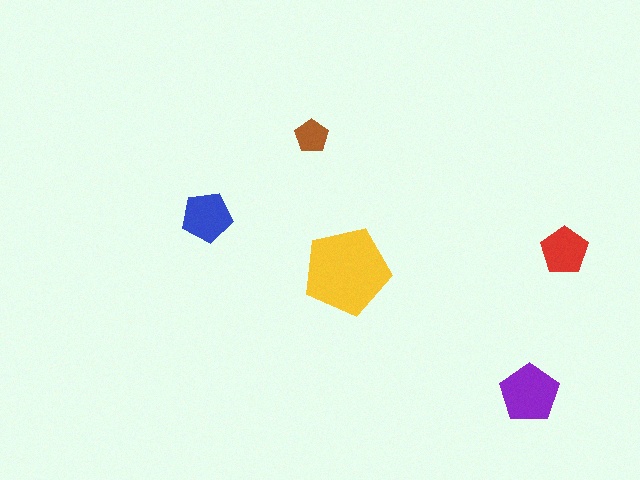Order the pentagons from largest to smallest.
the yellow one, the purple one, the blue one, the red one, the brown one.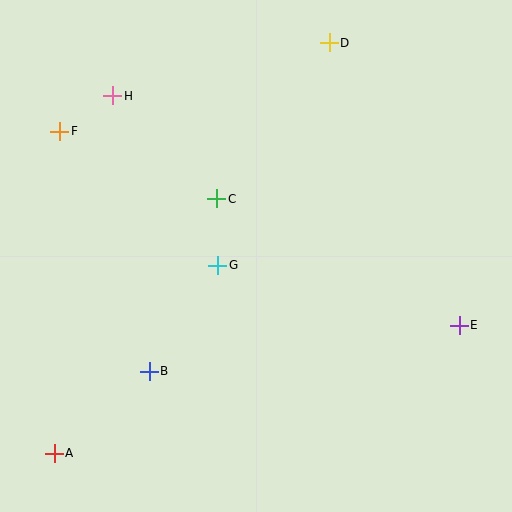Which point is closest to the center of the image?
Point G at (218, 265) is closest to the center.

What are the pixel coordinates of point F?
Point F is at (60, 131).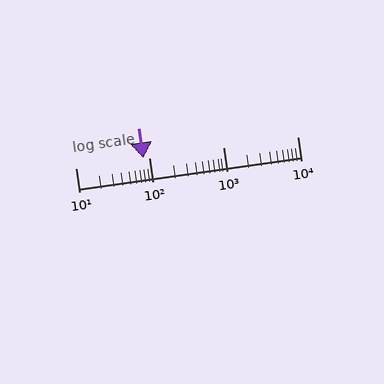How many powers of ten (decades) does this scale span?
The scale spans 3 decades, from 10 to 10000.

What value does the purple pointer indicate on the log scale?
The pointer indicates approximately 82.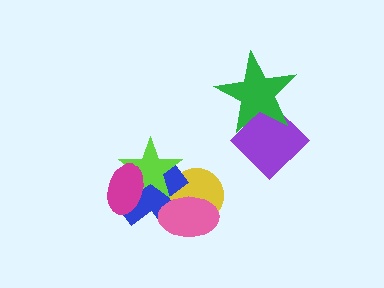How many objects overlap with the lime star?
3 objects overlap with the lime star.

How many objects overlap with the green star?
1 object overlaps with the green star.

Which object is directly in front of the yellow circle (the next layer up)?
The blue cross is directly in front of the yellow circle.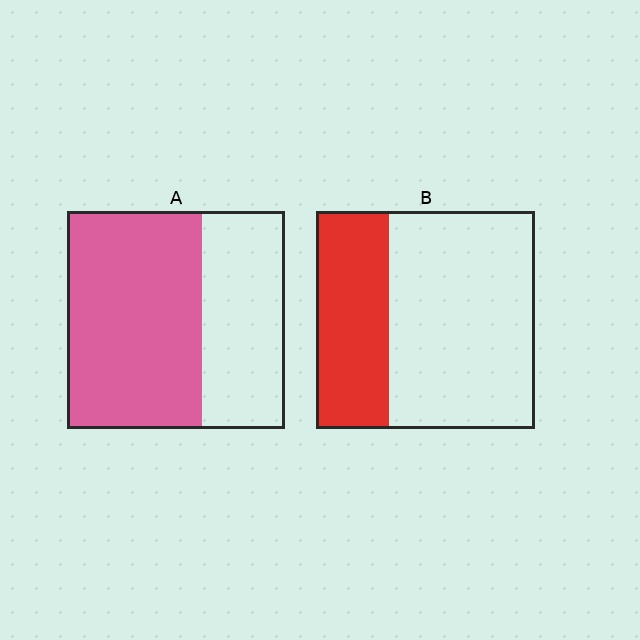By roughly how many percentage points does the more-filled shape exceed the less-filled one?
By roughly 30 percentage points (A over B).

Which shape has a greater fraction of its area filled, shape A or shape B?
Shape A.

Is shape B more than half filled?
No.